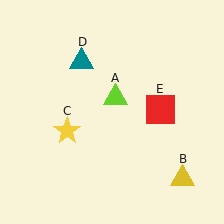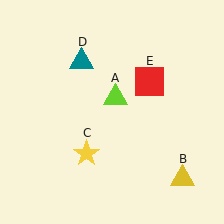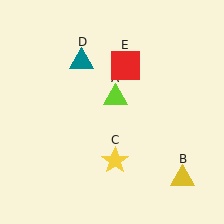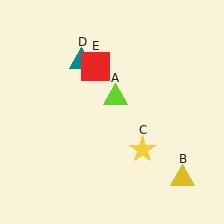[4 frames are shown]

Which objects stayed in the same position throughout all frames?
Lime triangle (object A) and yellow triangle (object B) and teal triangle (object D) remained stationary.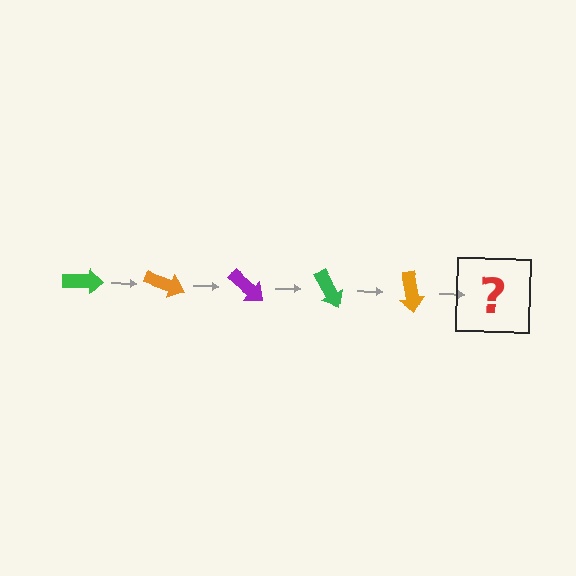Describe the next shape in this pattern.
It should be a purple arrow, rotated 100 degrees from the start.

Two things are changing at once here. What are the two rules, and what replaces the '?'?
The two rules are that it rotates 20 degrees each step and the color cycles through green, orange, and purple. The '?' should be a purple arrow, rotated 100 degrees from the start.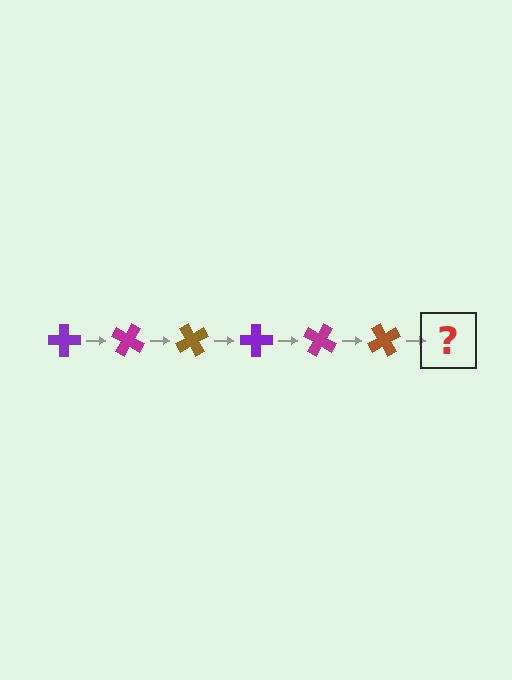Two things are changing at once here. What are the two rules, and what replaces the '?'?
The two rules are that it rotates 30 degrees each step and the color cycles through purple, magenta, and brown. The '?' should be a purple cross, rotated 180 degrees from the start.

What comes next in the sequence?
The next element should be a purple cross, rotated 180 degrees from the start.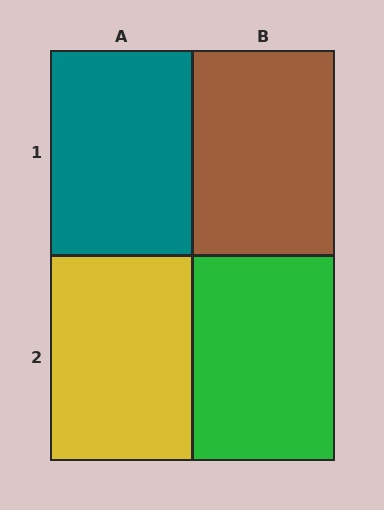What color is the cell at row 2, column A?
Yellow.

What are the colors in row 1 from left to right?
Teal, brown.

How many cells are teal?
1 cell is teal.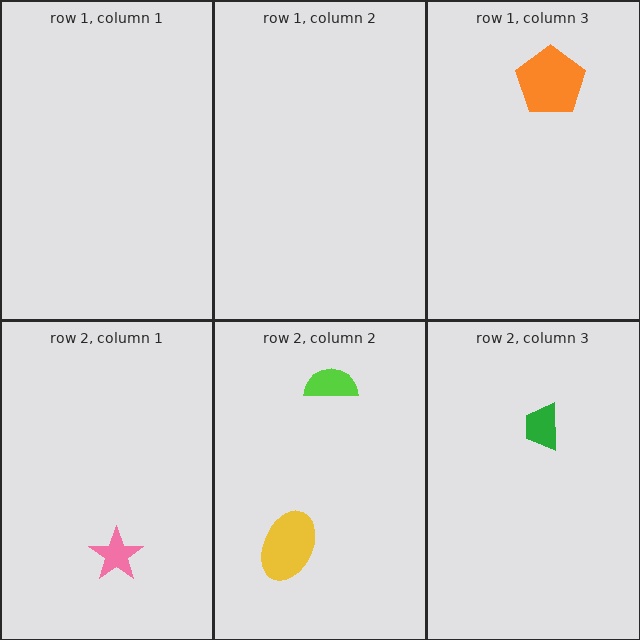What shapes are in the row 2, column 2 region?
The yellow ellipse, the lime semicircle.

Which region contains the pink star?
The row 2, column 1 region.